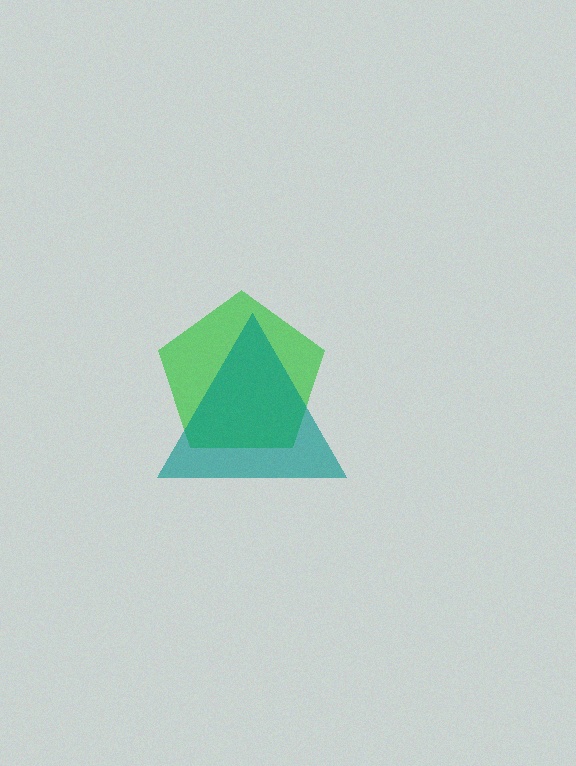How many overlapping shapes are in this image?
There are 2 overlapping shapes in the image.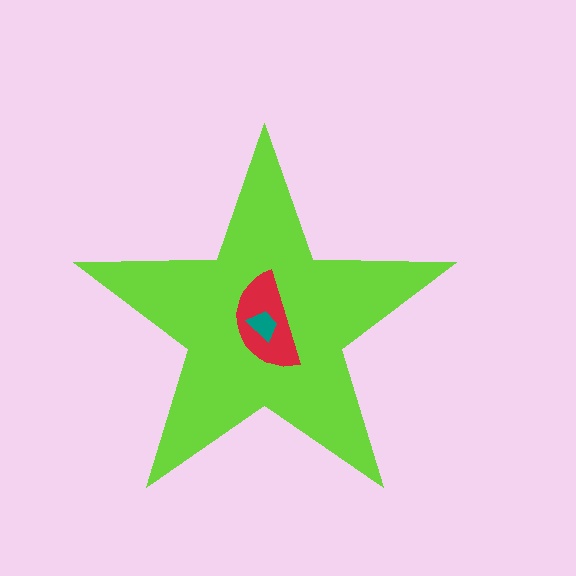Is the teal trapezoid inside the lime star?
Yes.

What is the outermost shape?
The lime star.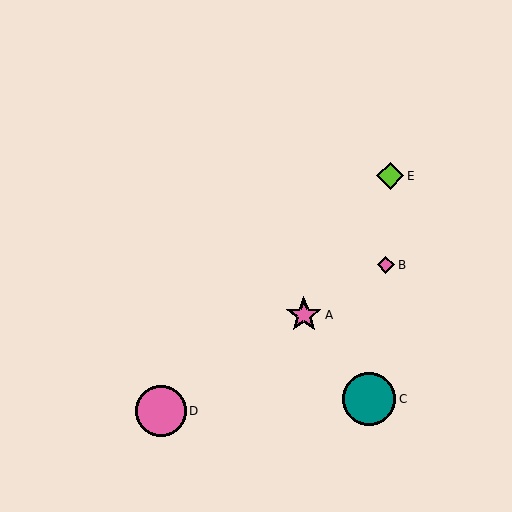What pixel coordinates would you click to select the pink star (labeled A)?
Click at (304, 315) to select the pink star A.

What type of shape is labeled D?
Shape D is a pink circle.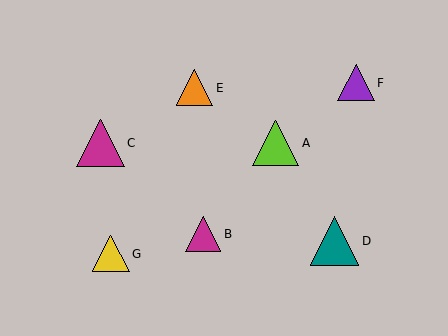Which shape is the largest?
The teal triangle (labeled D) is the largest.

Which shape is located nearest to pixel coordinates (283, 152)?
The lime triangle (labeled A) at (276, 143) is nearest to that location.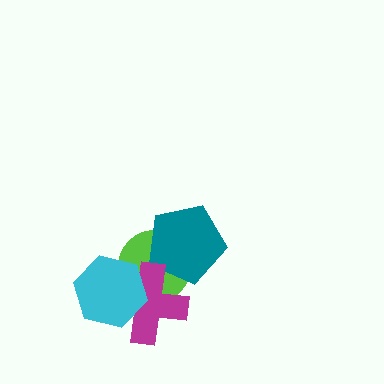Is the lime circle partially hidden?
Yes, it is partially covered by another shape.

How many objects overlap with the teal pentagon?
2 objects overlap with the teal pentagon.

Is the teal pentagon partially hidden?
Yes, it is partially covered by another shape.